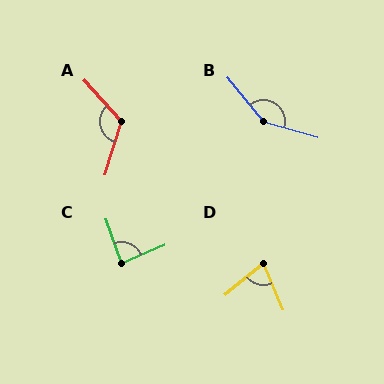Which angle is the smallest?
D, at approximately 73 degrees.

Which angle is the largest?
B, at approximately 144 degrees.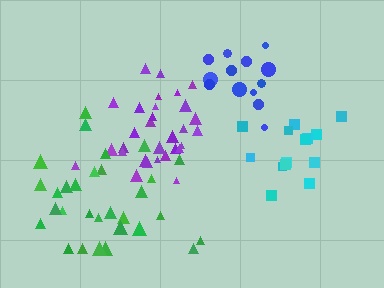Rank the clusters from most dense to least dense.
purple, cyan, blue, green.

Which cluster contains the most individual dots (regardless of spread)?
Purple (30).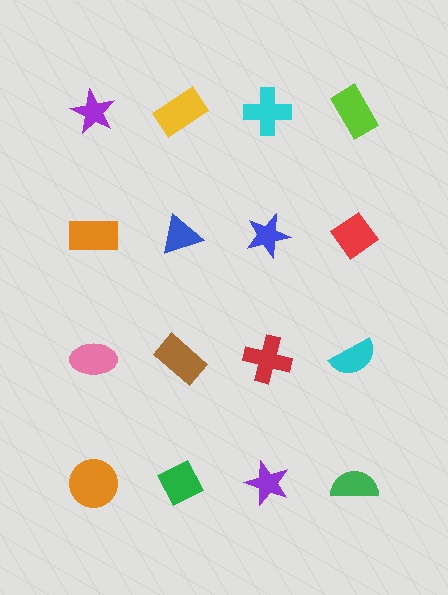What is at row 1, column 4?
A lime rectangle.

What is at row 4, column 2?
A green diamond.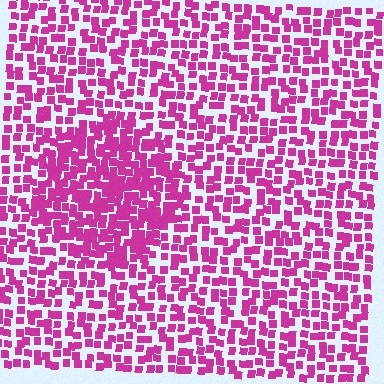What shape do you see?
I see a circle.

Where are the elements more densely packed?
The elements are more densely packed inside the circle boundary.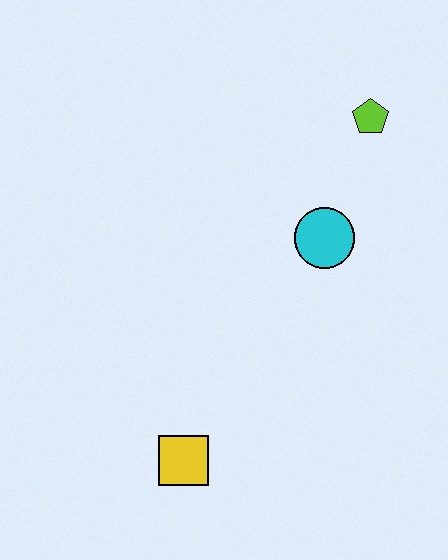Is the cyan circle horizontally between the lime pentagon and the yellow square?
Yes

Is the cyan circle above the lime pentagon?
No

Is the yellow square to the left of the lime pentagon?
Yes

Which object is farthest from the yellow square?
The lime pentagon is farthest from the yellow square.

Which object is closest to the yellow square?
The cyan circle is closest to the yellow square.